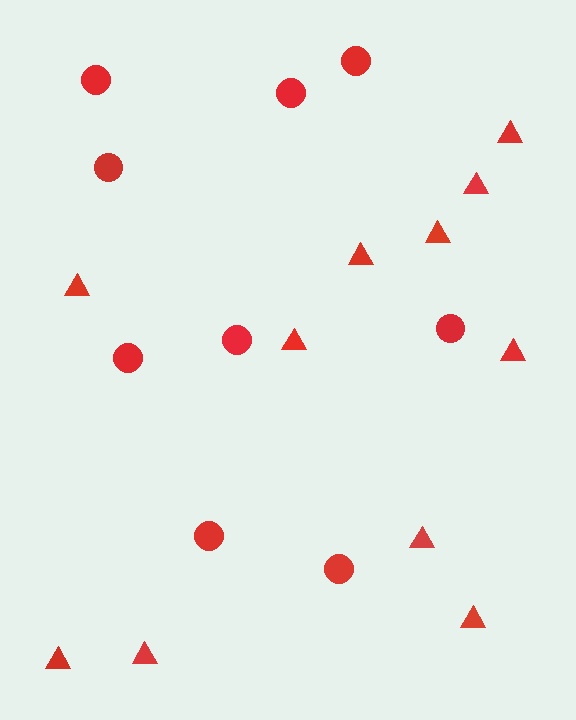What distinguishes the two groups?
There are 2 groups: one group of circles (9) and one group of triangles (11).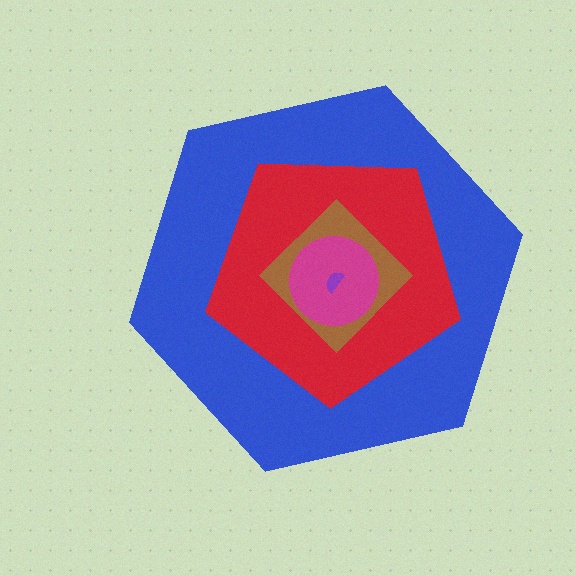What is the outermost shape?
The blue hexagon.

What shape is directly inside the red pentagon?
The brown diamond.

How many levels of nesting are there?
5.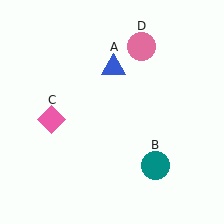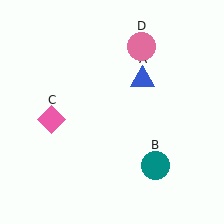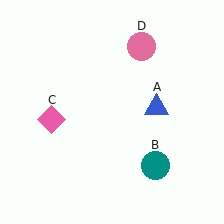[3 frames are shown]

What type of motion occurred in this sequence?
The blue triangle (object A) rotated clockwise around the center of the scene.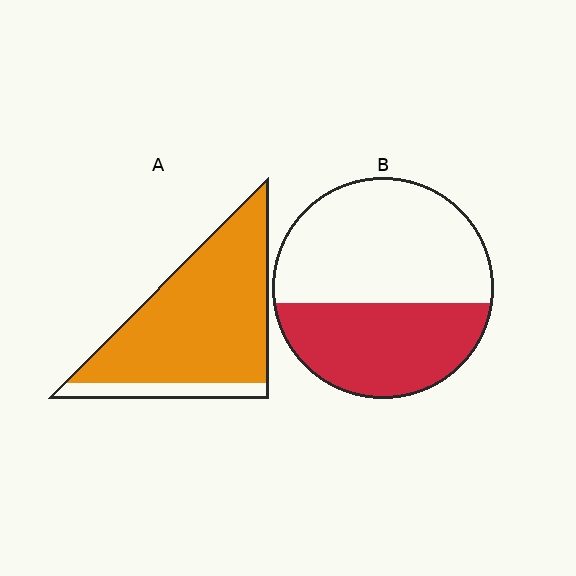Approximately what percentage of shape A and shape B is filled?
A is approximately 85% and B is approximately 40%.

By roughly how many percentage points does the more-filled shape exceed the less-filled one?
By roughly 45 percentage points (A over B).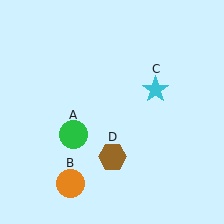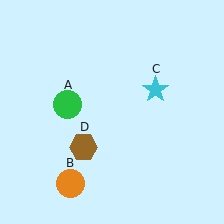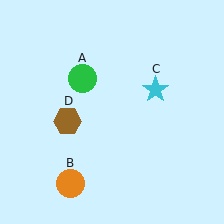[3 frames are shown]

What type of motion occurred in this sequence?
The green circle (object A), brown hexagon (object D) rotated clockwise around the center of the scene.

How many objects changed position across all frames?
2 objects changed position: green circle (object A), brown hexagon (object D).